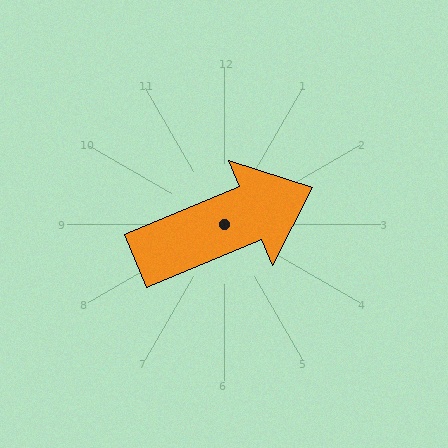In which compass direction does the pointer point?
Northeast.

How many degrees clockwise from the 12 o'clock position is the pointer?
Approximately 67 degrees.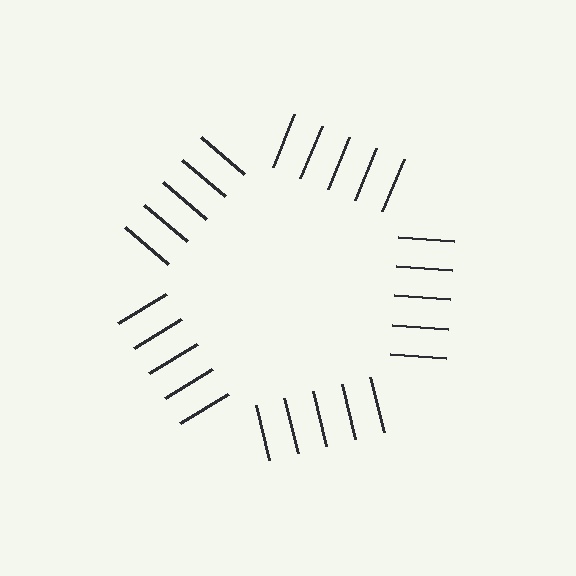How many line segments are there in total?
25 — 5 along each of the 5 edges.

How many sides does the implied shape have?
5 sides — the line-ends trace a pentagon.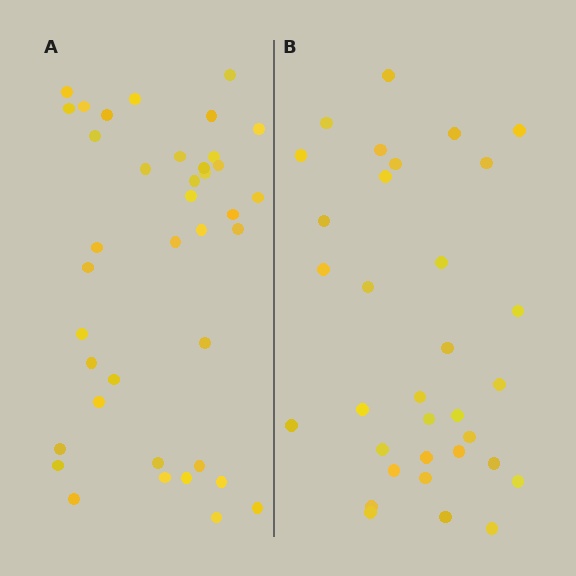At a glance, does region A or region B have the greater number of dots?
Region A (the left region) has more dots.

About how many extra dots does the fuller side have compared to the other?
Region A has about 6 more dots than region B.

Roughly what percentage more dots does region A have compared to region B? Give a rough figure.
About 20% more.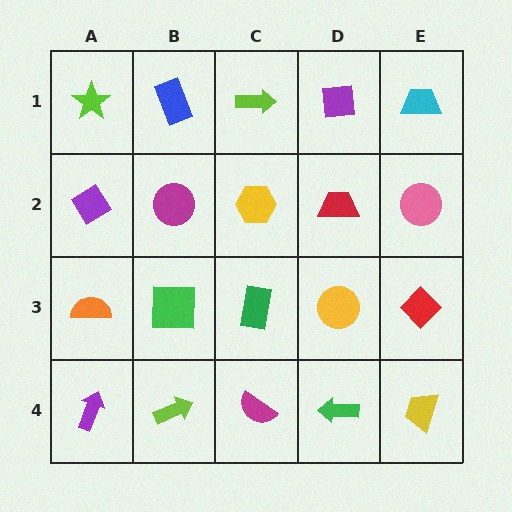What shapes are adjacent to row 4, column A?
An orange semicircle (row 3, column A), a lime arrow (row 4, column B).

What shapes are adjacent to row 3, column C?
A yellow hexagon (row 2, column C), a magenta semicircle (row 4, column C), a green square (row 3, column B), a yellow circle (row 3, column D).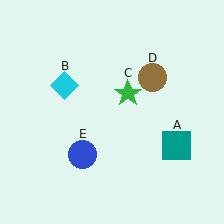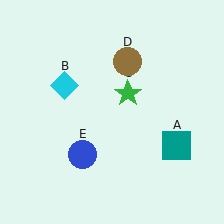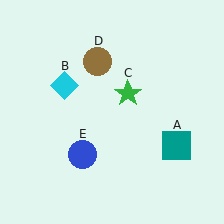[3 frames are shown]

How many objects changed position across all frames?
1 object changed position: brown circle (object D).